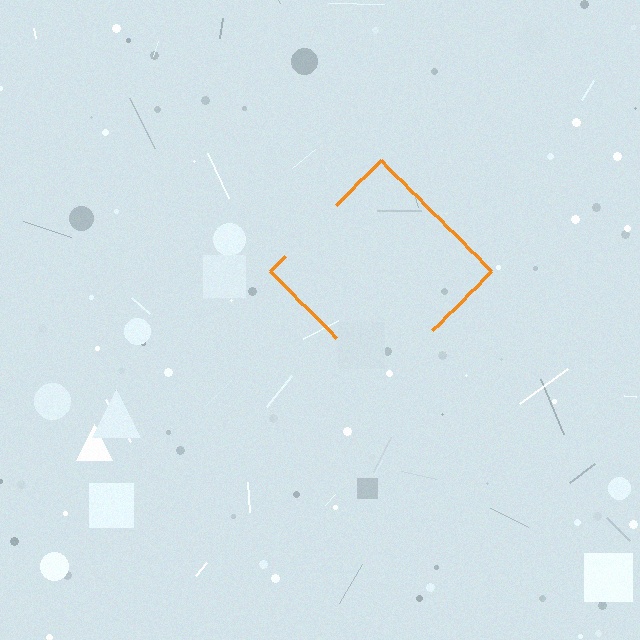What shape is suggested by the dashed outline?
The dashed outline suggests a diamond.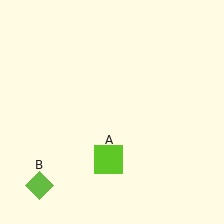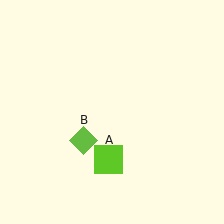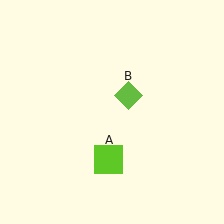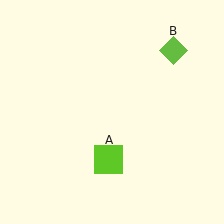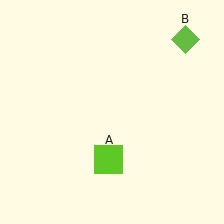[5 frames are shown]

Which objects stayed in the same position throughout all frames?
Lime square (object A) remained stationary.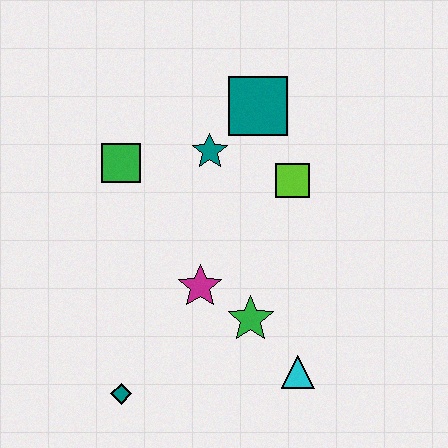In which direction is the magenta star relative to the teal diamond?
The magenta star is above the teal diamond.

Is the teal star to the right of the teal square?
No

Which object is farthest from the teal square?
The teal diamond is farthest from the teal square.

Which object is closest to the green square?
The teal star is closest to the green square.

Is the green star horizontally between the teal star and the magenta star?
No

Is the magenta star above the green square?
No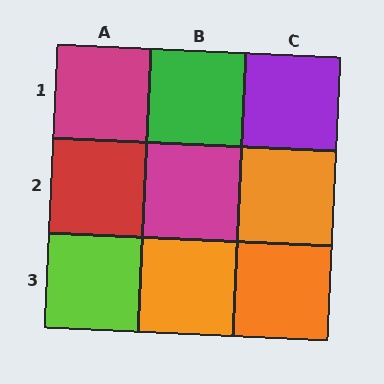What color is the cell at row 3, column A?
Lime.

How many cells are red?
1 cell is red.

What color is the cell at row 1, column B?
Green.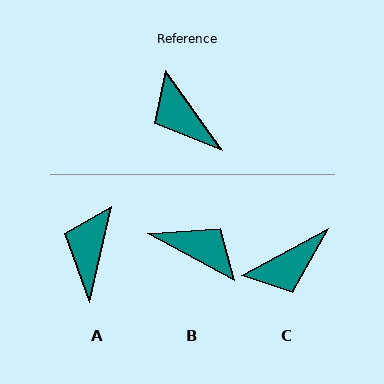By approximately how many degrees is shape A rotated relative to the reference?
Approximately 49 degrees clockwise.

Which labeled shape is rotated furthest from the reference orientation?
B, about 154 degrees away.